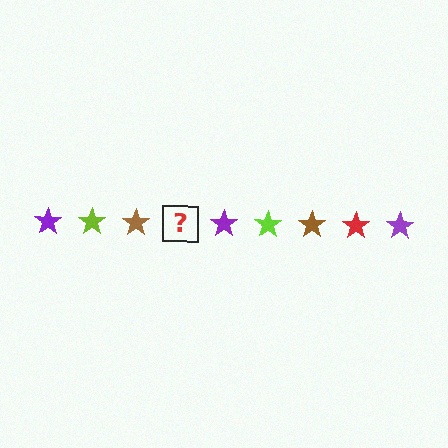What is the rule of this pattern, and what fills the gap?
The rule is that the pattern cycles through purple, lime, brown, red stars. The gap should be filled with a red star.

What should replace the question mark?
The question mark should be replaced with a red star.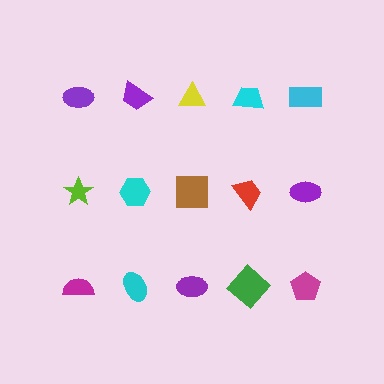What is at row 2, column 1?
A lime star.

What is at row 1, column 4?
A cyan trapezoid.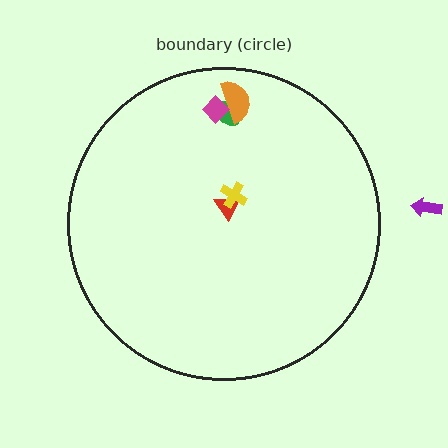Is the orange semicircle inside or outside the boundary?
Inside.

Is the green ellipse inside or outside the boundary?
Inside.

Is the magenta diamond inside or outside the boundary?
Inside.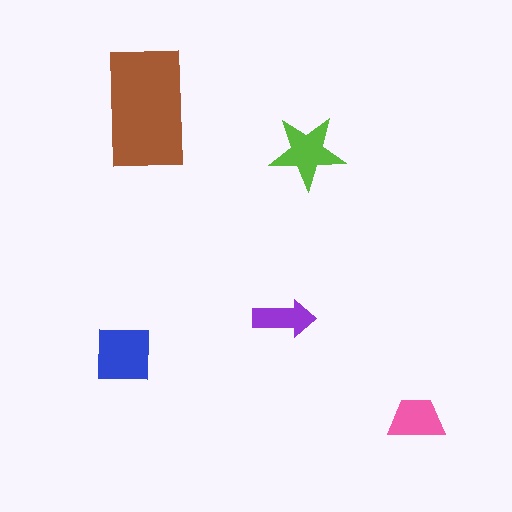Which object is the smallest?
The purple arrow.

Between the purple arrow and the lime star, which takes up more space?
The lime star.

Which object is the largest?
The brown rectangle.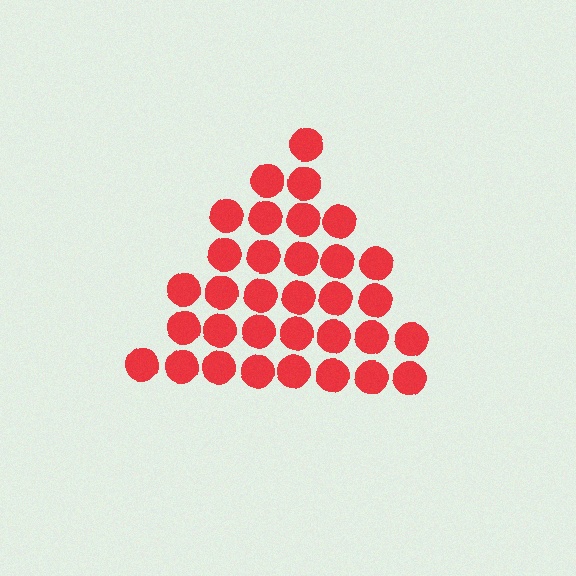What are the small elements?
The small elements are circles.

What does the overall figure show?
The overall figure shows a triangle.